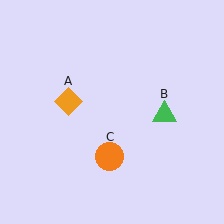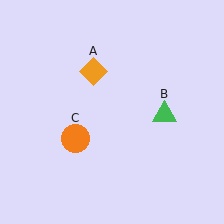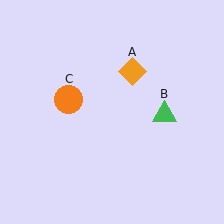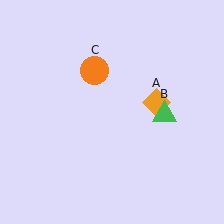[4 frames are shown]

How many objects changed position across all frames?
2 objects changed position: orange diamond (object A), orange circle (object C).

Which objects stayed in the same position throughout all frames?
Green triangle (object B) remained stationary.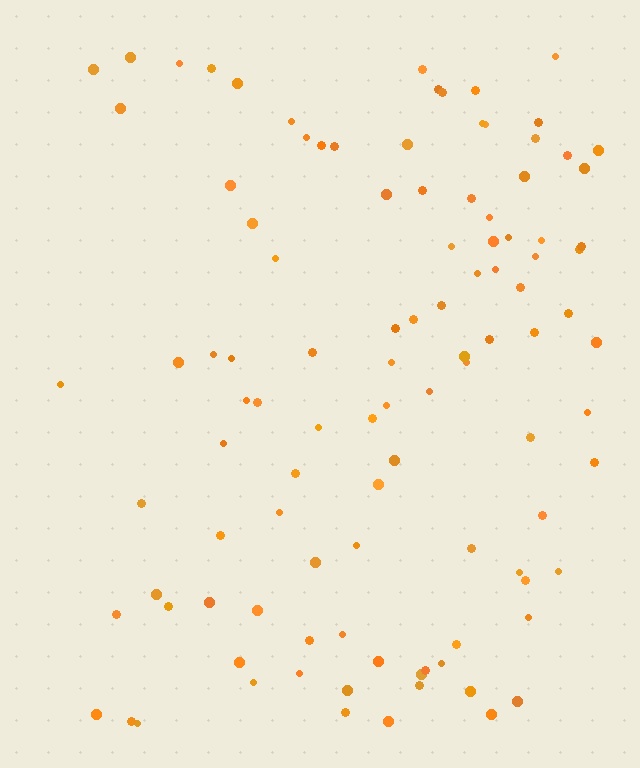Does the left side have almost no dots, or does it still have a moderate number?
Still a moderate number, just noticeably fewer than the right.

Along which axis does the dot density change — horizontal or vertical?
Horizontal.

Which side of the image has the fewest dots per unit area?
The left.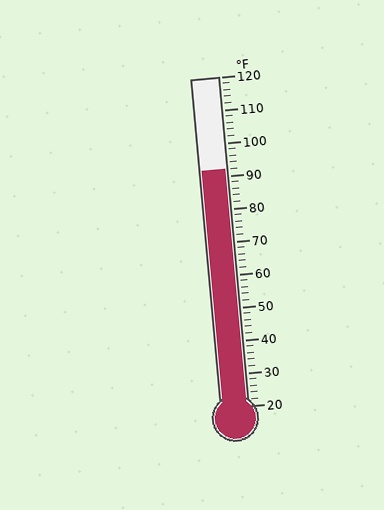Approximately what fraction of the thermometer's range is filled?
The thermometer is filled to approximately 70% of its range.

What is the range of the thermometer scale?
The thermometer scale ranges from 20°F to 120°F.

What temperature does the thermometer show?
The thermometer shows approximately 92°F.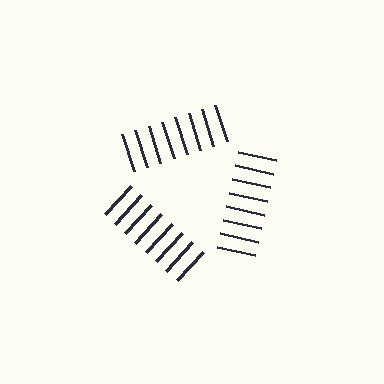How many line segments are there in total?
24 — 8 along each of the 3 edges.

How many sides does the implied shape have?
3 sides — the line-ends trace a triangle.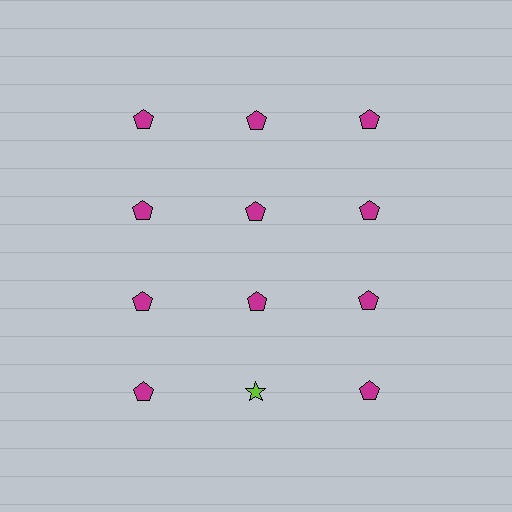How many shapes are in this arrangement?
There are 12 shapes arranged in a grid pattern.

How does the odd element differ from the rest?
It differs in both color (lime instead of magenta) and shape (star instead of pentagon).